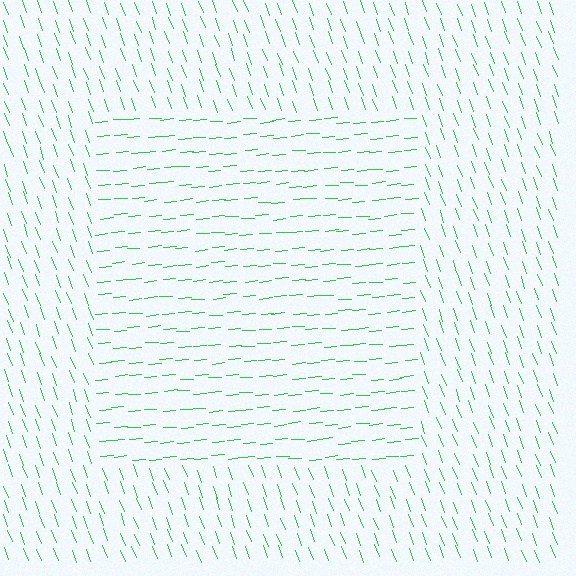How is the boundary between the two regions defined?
The boundary is defined purely by a change in line orientation (approximately 74 degrees difference). All lines are the same color and thickness.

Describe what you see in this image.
The image is filled with small green line segments. A rectangle region in the image has lines oriented differently from the surrounding lines, creating a visible texture boundary.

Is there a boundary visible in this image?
Yes, there is a texture boundary formed by a change in line orientation.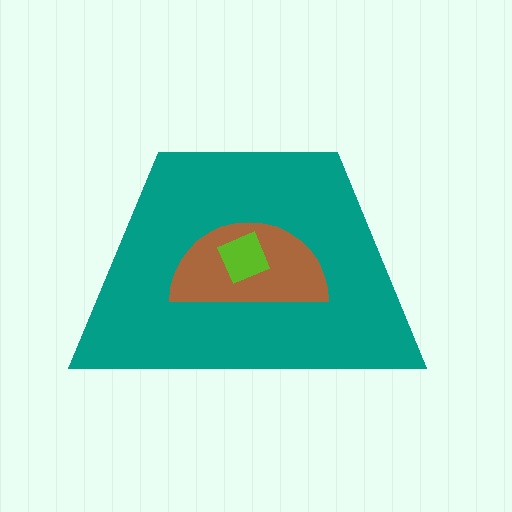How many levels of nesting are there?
3.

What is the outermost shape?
The teal trapezoid.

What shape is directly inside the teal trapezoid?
The brown semicircle.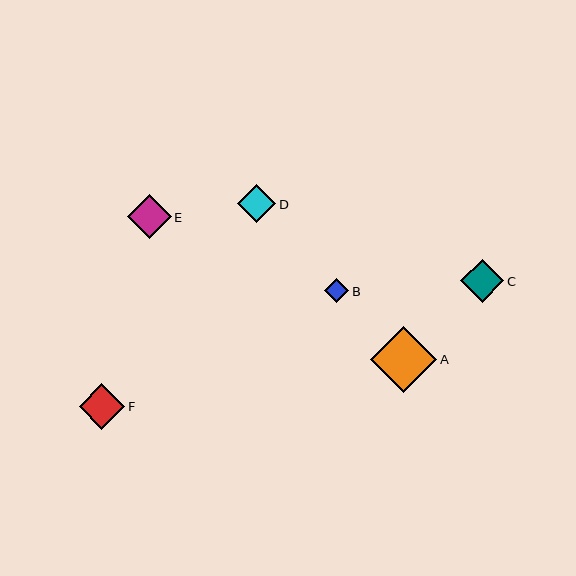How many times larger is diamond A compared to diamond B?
Diamond A is approximately 2.7 times the size of diamond B.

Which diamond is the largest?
Diamond A is the largest with a size of approximately 66 pixels.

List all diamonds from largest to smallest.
From largest to smallest: A, F, E, C, D, B.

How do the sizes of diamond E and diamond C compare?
Diamond E and diamond C are approximately the same size.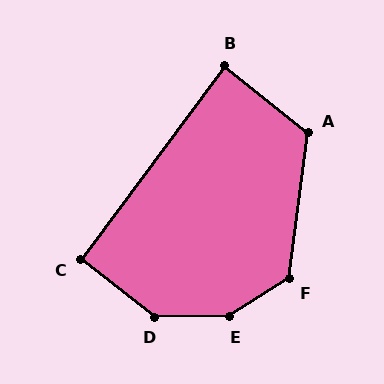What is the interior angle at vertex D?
Approximately 142 degrees (obtuse).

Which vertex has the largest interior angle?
E, at approximately 148 degrees.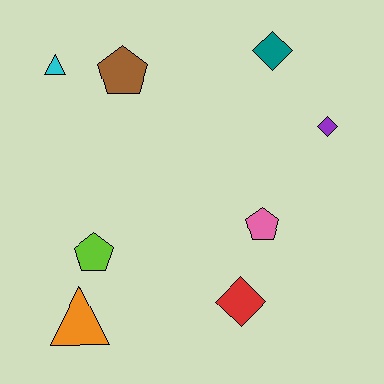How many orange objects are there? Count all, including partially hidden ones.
There is 1 orange object.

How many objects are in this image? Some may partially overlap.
There are 8 objects.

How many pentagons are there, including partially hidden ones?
There are 3 pentagons.